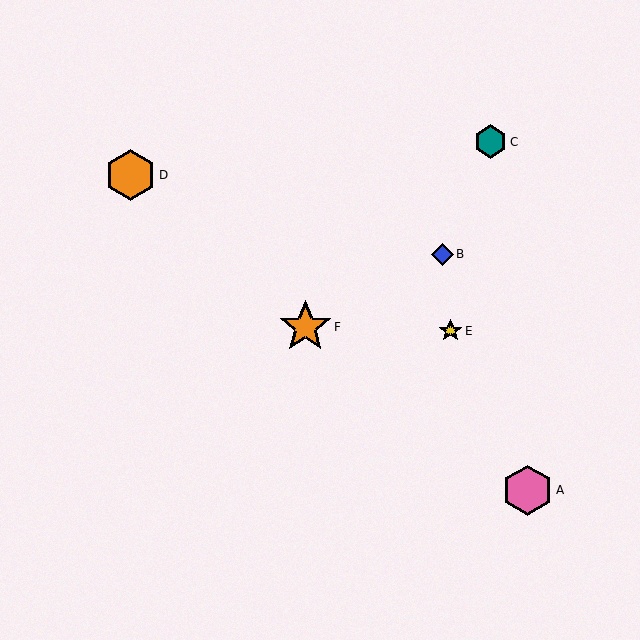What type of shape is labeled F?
Shape F is an orange star.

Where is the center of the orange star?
The center of the orange star is at (305, 327).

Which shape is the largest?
The orange star (labeled F) is the largest.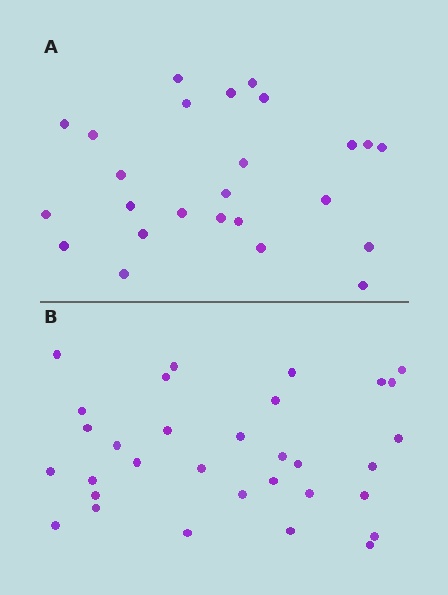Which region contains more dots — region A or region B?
Region B (the bottom region) has more dots.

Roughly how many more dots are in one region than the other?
Region B has roughly 8 or so more dots than region A.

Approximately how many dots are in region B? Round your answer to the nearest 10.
About 30 dots. (The exact count is 32, which rounds to 30.)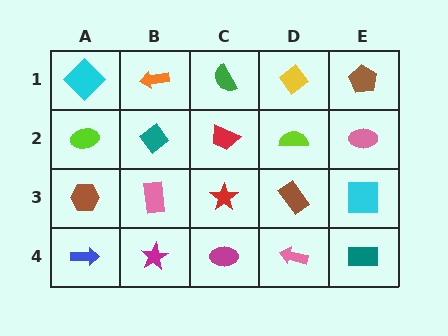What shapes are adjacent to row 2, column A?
A cyan diamond (row 1, column A), a brown hexagon (row 3, column A), a teal diamond (row 2, column B).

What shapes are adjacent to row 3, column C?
A red trapezoid (row 2, column C), a magenta ellipse (row 4, column C), a pink rectangle (row 3, column B), a brown rectangle (row 3, column D).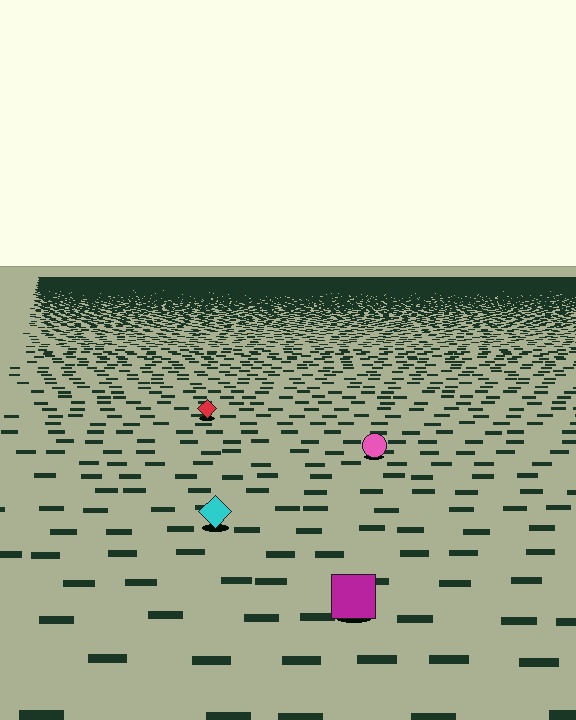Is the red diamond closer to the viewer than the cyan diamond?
No. The cyan diamond is closer — you can tell from the texture gradient: the ground texture is coarser near it.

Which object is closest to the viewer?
The magenta square is closest. The texture marks near it are larger and more spread out.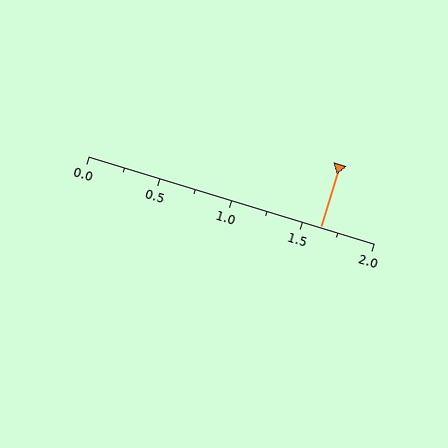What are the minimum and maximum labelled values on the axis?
The axis runs from 0.0 to 2.0.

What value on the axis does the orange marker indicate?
The marker indicates approximately 1.62.